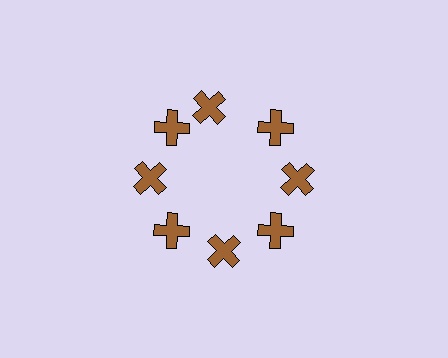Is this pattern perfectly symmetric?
No. The 8 brown crosses are arranged in a ring, but one element near the 12 o'clock position is rotated out of alignment along the ring, breaking the 8-fold rotational symmetry.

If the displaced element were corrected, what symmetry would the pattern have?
It would have 8-fold rotational symmetry — the pattern would map onto itself every 45 degrees.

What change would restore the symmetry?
The symmetry would be restored by rotating it back into even spacing with its neighbors so that all 8 crosses sit at equal angles and equal distance from the center.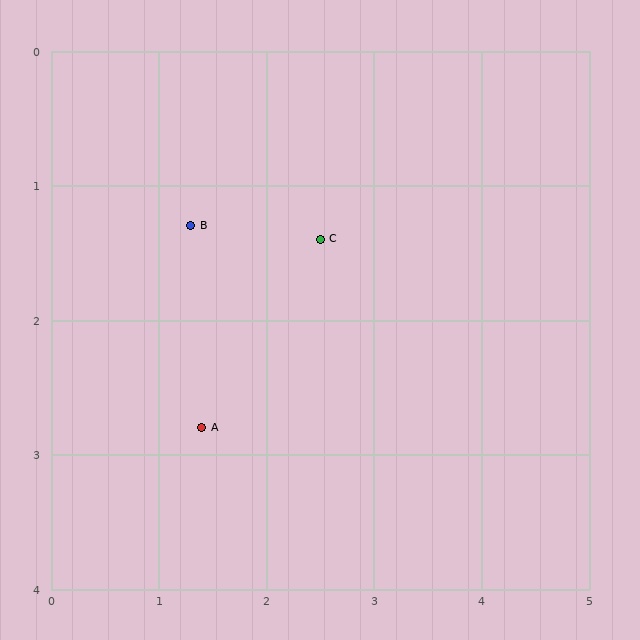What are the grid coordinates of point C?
Point C is at approximately (2.5, 1.4).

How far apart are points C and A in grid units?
Points C and A are about 1.8 grid units apart.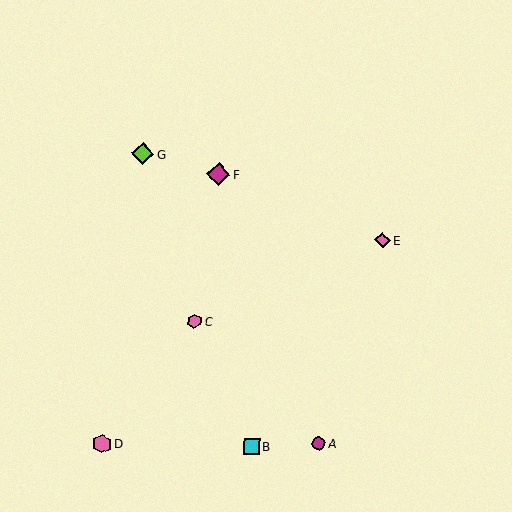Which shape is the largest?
The magenta diamond (labeled F) is the largest.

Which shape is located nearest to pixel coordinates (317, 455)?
The magenta circle (labeled A) at (319, 444) is nearest to that location.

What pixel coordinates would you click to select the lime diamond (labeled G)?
Click at (143, 154) to select the lime diamond G.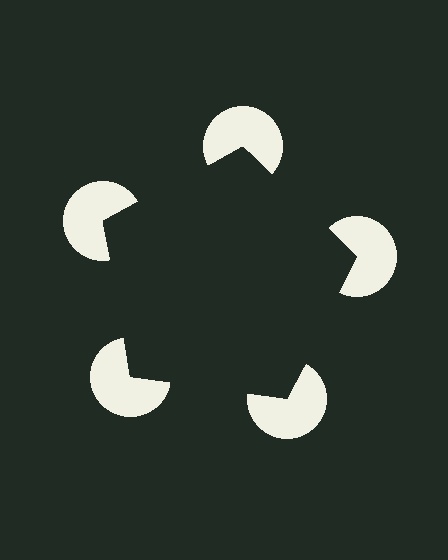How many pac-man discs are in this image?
There are 5 — one at each vertex of the illusory pentagon.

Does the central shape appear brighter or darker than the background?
It typically appears slightly darker than the background, even though no actual brightness change is drawn.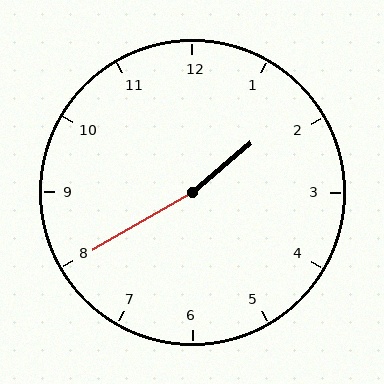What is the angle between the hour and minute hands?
Approximately 170 degrees.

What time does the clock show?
1:40.